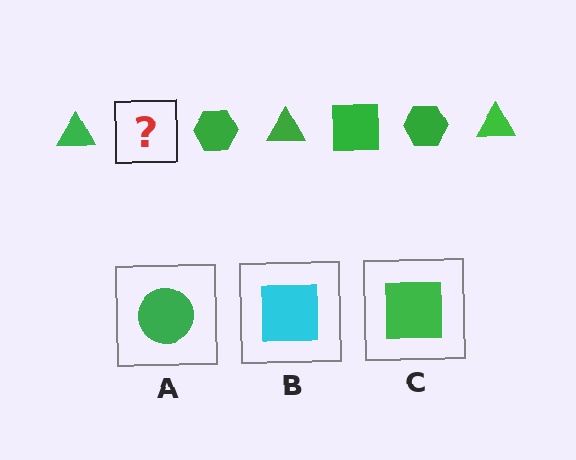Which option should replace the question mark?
Option C.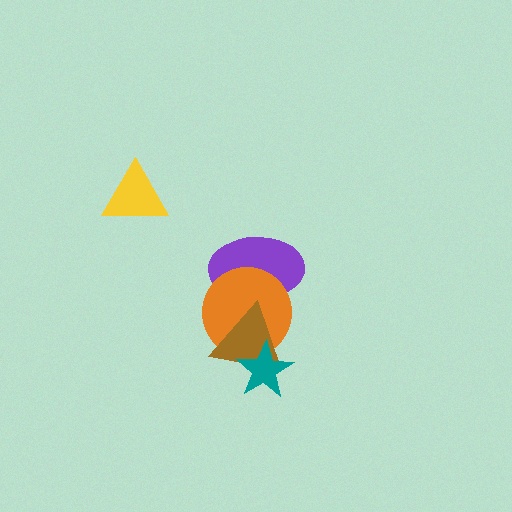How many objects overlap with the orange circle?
3 objects overlap with the orange circle.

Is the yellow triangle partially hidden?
No, no other shape covers it.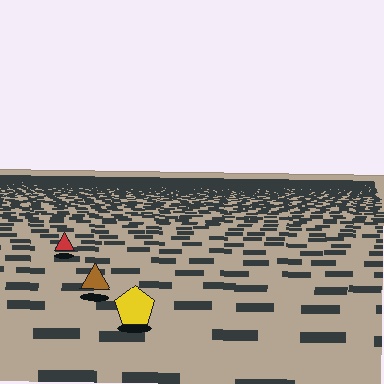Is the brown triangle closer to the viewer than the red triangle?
Yes. The brown triangle is closer — you can tell from the texture gradient: the ground texture is coarser near it.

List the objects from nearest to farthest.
From nearest to farthest: the yellow pentagon, the brown triangle, the red triangle.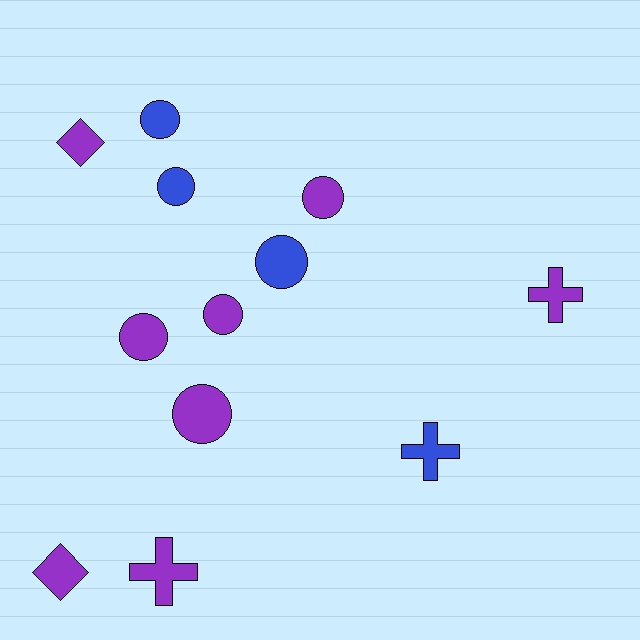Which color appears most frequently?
Purple, with 8 objects.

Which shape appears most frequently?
Circle, with 7 objects.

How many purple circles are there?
There are 4 purple circles.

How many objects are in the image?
There are 12 objects.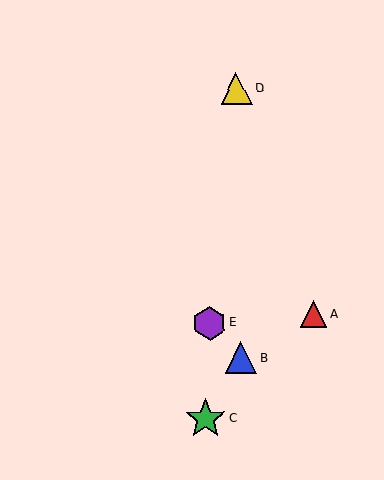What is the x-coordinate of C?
Object C is at x≈205.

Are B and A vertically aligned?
No, B is at x≈241 and A is at x≈314.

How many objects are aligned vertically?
2 objects (B, D) are aligned vertically.